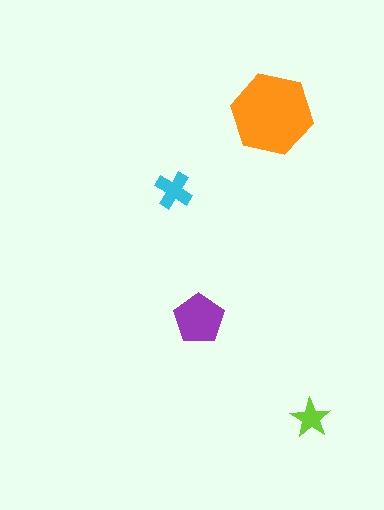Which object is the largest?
The orange hexagon.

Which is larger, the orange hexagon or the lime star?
The orange hexagon.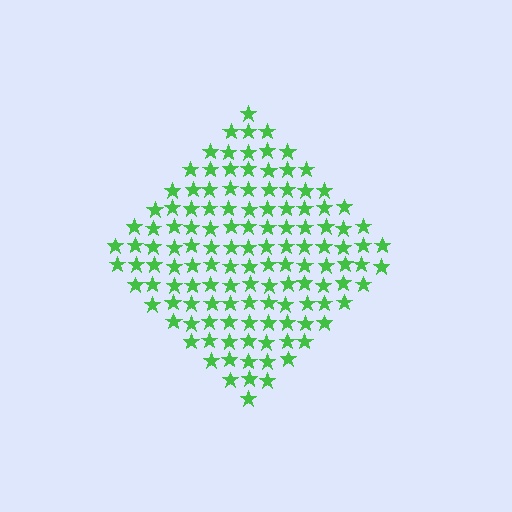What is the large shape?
The large shape is a diamond.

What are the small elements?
The small elements are stars.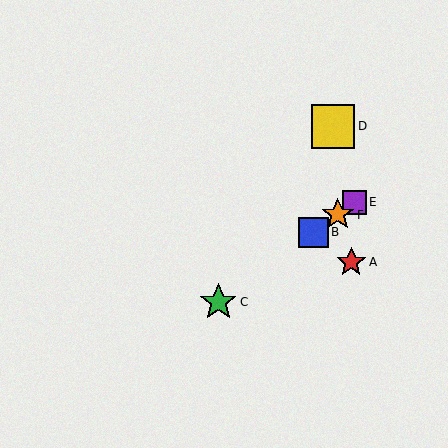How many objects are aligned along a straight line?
4 objects (B, C, E, F) are aligned along a straight line.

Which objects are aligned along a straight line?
Objects B, C, E, F are aligned along a straight line.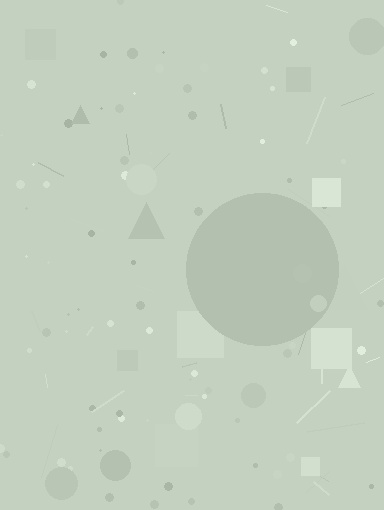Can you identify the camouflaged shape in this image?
The camouflaged shape is a circle.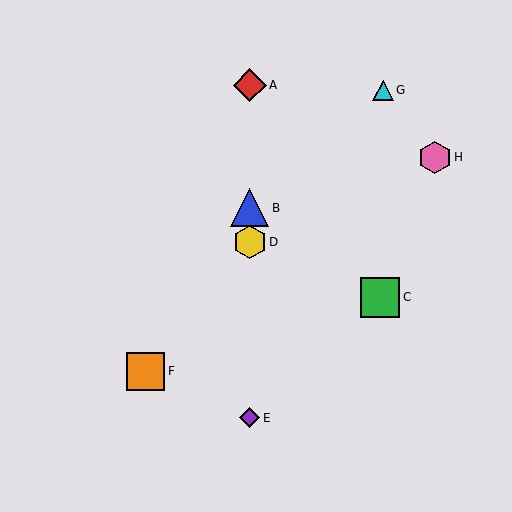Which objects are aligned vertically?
Objects A, B, D, E are aligned vertically.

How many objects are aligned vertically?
4 objects (A, B, D, E) are aligned vertically.